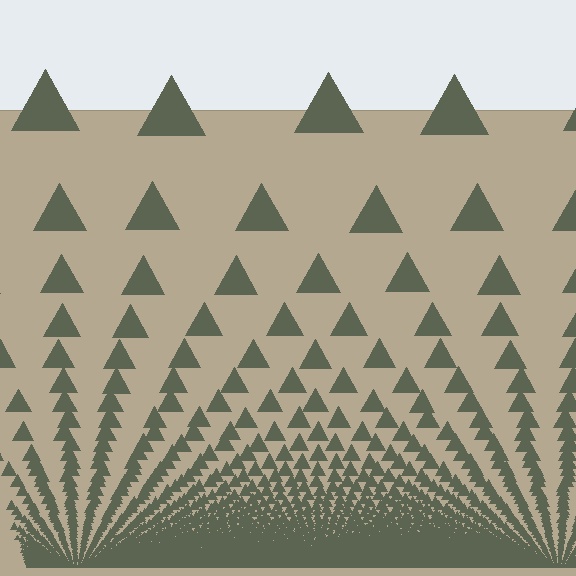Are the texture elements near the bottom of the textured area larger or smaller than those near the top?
Smaller. The gradient is inverted — elements near the bottom are smaller and denser.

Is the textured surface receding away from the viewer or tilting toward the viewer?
The surface appears to tilt toward the viewer. Texture elements get larger and sparser toward the top.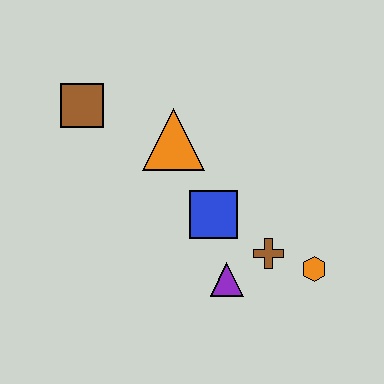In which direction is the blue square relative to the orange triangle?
The blue square is below the orange triangle.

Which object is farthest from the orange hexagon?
The brown square is farthest from the orange hexagon.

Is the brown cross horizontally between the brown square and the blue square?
No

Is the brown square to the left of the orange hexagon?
Yes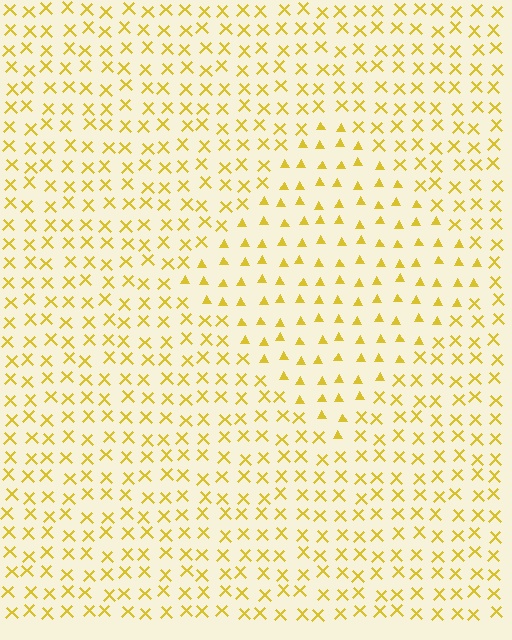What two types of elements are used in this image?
The image uses triangles inside the diamond region and X marks outside it.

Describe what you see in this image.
The image is filled with small yellow elements arranged in a uniform grid. A diamond-shaped region contains triangles, while the surrounding area contains X marks. The boundary is defined purely by the change in element shape.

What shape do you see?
I see a diamond.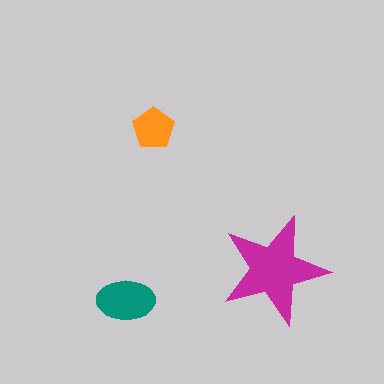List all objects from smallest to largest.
The orange pentagon, the teal ellipse, the magenta star.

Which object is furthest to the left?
The teal ellipse is leftmost.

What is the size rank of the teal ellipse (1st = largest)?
2nd.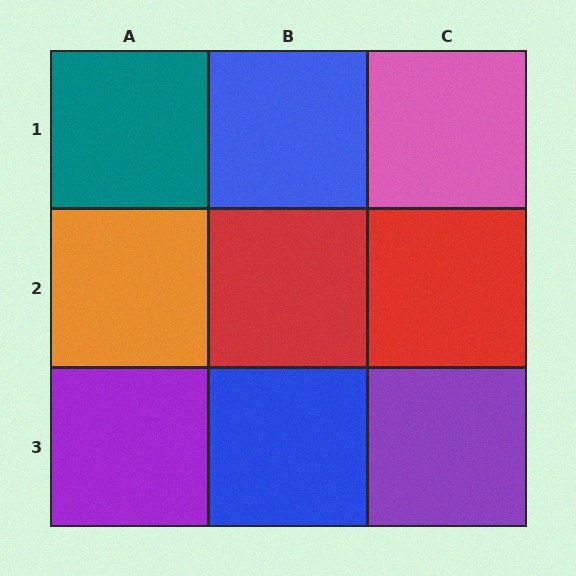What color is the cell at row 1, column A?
Teal.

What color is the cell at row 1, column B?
Blue.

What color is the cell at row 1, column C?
Pink.